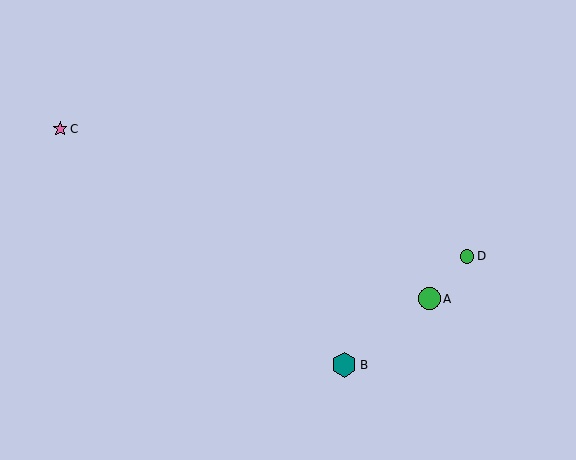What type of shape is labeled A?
Shape A is a green circle.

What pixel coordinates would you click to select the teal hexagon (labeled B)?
Click at (344, 365) to select the teal hexagon B.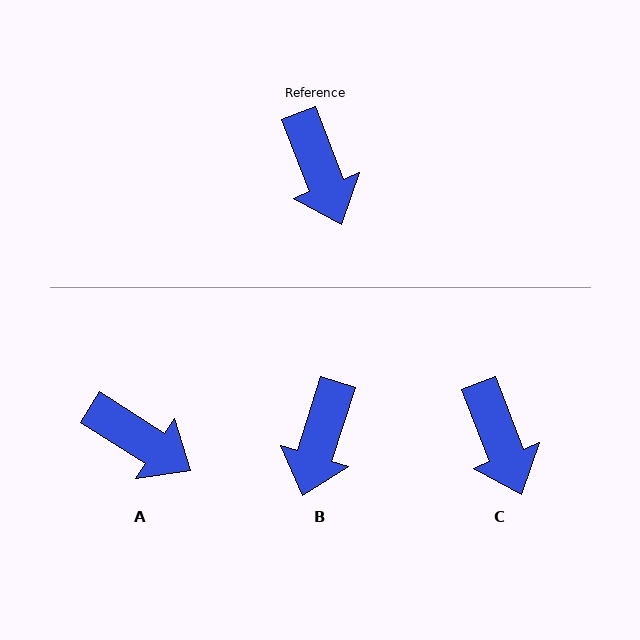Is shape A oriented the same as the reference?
No, it is off by about 37 degrees.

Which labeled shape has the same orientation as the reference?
C.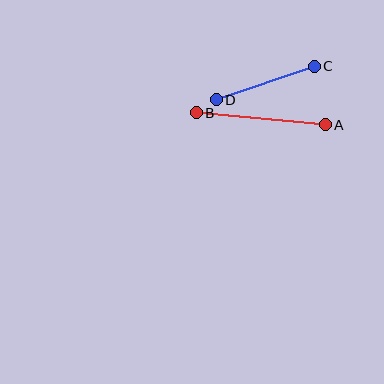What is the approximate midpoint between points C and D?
The midpoint is at approximately (265, 83) pixels.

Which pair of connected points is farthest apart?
Points A and B are farthest apart.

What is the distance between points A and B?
The distance is approximately 130 pixels.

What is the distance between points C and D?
The distance is approximately 104 pixels.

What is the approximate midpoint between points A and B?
The midpoint is at approximately (261, 119) pixels.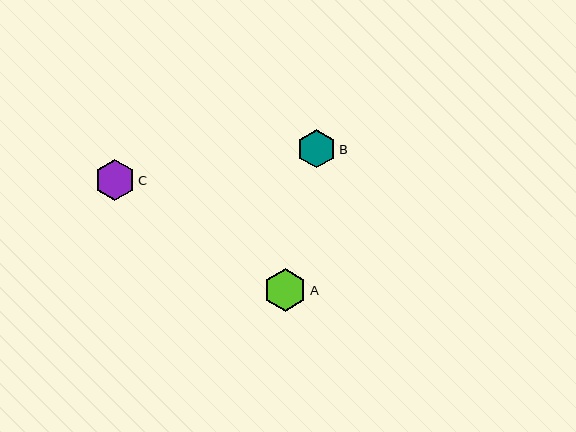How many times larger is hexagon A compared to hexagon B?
Hexagon A is approximately 1.1 times the size of hexagon B.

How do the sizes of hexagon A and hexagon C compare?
Hexagon A and hexagon C are approximately the same size.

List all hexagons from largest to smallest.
From largest to smallest: A, C, B.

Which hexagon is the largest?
Hexagon A is the largest with a size of approximately 42 pixels.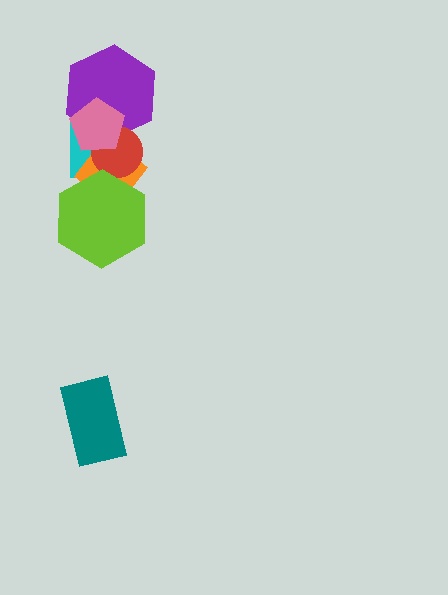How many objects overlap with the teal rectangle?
0 objects overlap with the teal rectangle.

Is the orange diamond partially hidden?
Yes, it is partially covered by another shape.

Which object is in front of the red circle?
The pink pentagon is in front of the red circle.